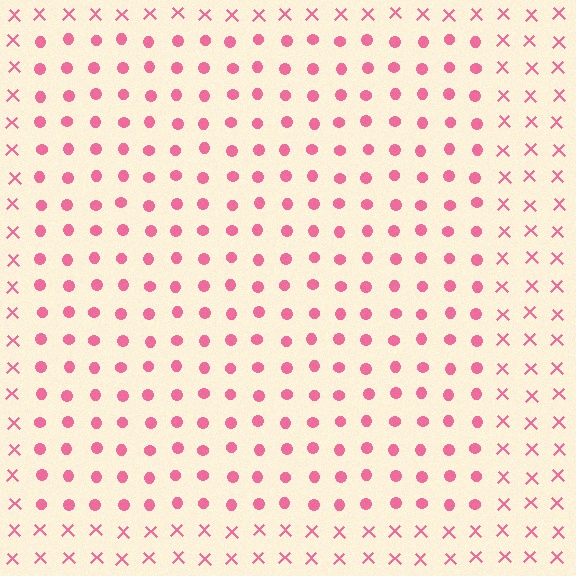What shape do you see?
I see a rectangle.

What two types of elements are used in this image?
The image uses circles inside the rectangle region and X marks outside it.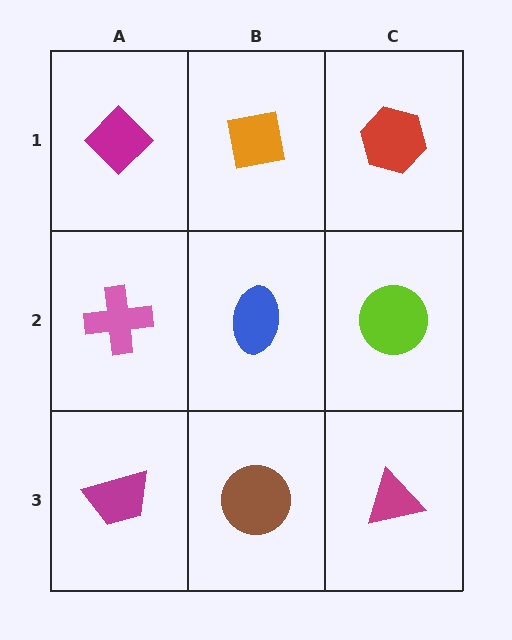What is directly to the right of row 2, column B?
A lime circle.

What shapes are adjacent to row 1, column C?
A lime circle (row 2, column C), an orange square (row 1, column B).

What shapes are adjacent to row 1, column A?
A pink cross (row 2, column A), an orange square (row 1, column B).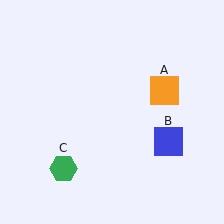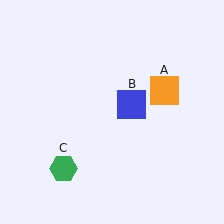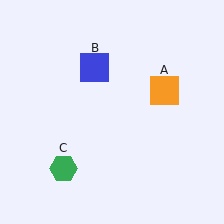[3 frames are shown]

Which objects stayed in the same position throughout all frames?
Orange square (object A) and green hexagon (object C) remained stationary.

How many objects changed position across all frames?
1 object changed position: blue square (object B).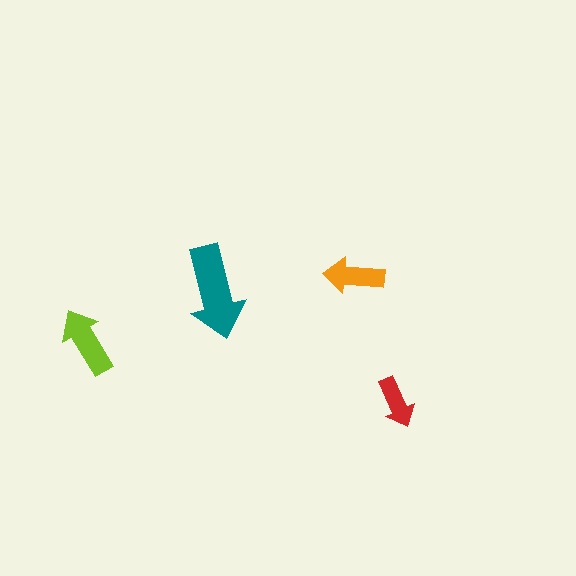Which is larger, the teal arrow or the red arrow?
The teal one.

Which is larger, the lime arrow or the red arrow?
The lime one.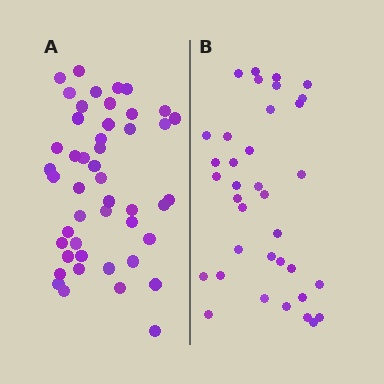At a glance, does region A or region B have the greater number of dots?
Region A (the left region) has more dots.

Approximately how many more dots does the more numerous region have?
Region A has roughly 12 or so more dots than region B.